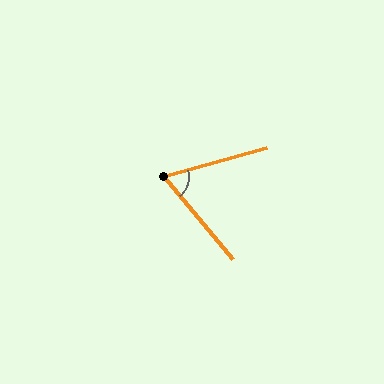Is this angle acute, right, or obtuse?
It is acute.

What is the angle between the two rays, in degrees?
Approximately 66 degrees.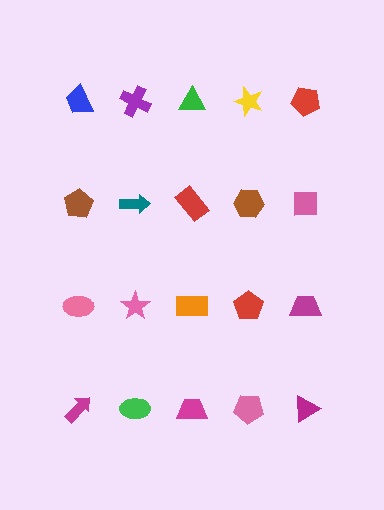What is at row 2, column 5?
A pink square.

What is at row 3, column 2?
A pink star.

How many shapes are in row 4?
5 shapes.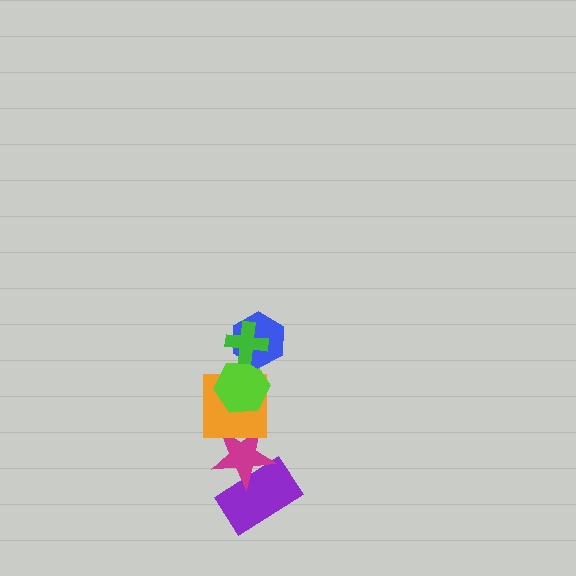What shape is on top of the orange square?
The lime hexagon is on top of the orange square.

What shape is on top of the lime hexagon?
The blue hexagon is on top of the lime hexagon.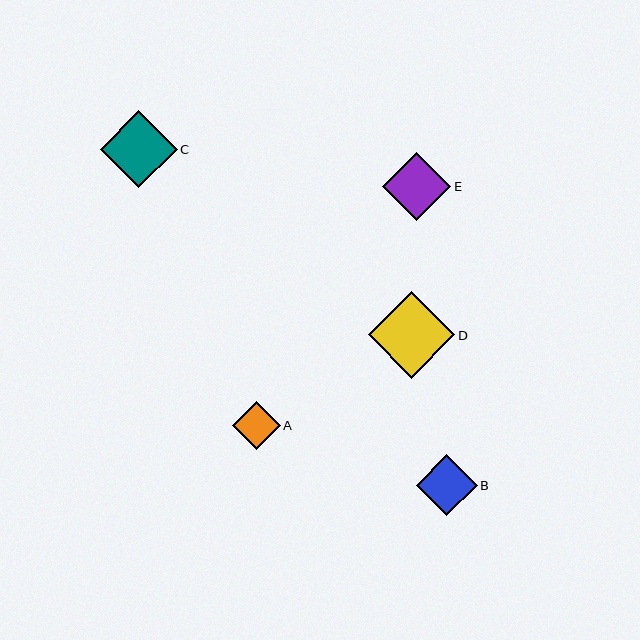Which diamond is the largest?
Diamond D is the largest with a size of approximately 87 pixels.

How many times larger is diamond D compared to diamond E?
Diamond D is approximately 1.3 times the size of diamond E.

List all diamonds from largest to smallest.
From largest to smallest: D, C, E, B, A.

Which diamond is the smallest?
Diamond A is the smallest with a size of approximately 47 pixels.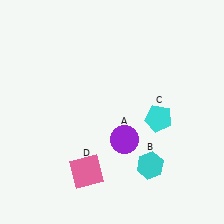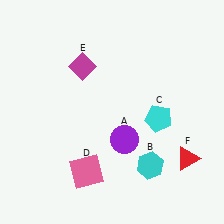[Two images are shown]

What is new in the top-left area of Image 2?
A magenta diamond (E) was added in the top-left area of Image 2.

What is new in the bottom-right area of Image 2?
A red triangle (F) was added in the bottom-right area of Image 2.